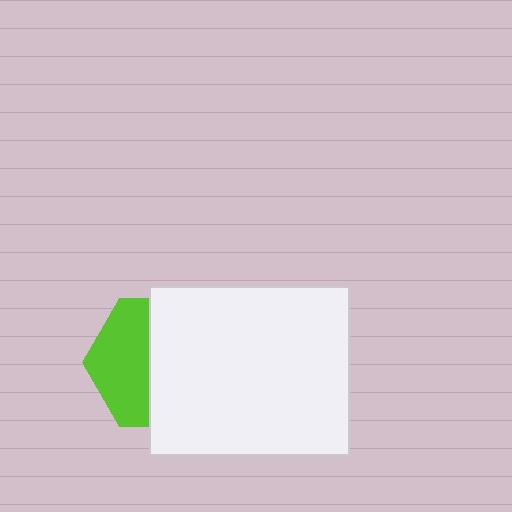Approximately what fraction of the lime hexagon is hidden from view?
Roughly 56% of the lime hexagon is hidden behind the white rectangle.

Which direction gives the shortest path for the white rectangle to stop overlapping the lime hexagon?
Moving right gives the shortest separation.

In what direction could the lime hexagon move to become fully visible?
The lime hexagon could move left. That would shift it out from behind the white rectangle entirely.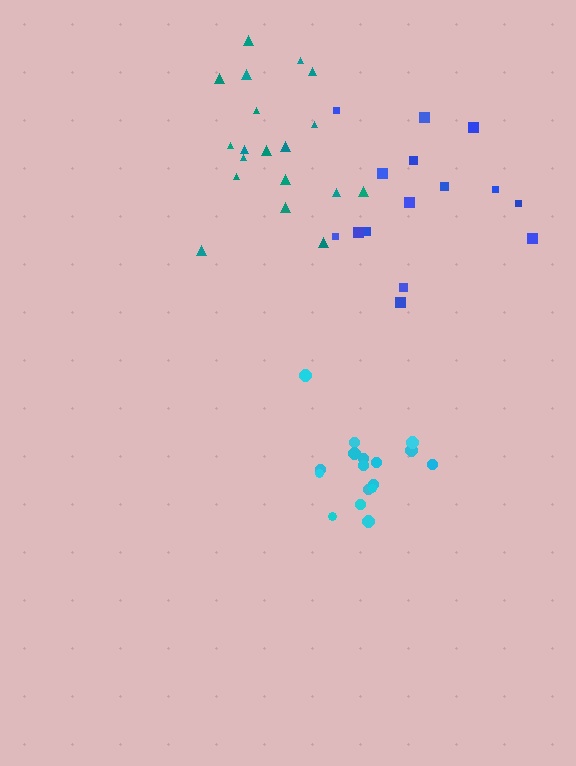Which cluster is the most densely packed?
Cyan.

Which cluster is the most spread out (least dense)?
Blue.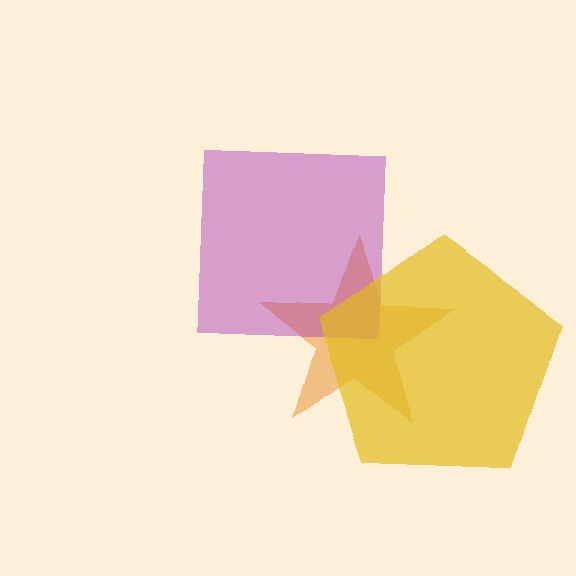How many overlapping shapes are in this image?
There are 3 overlapping shapes in the image.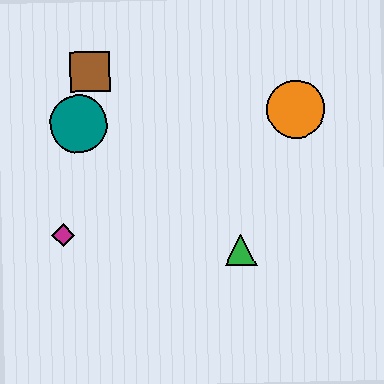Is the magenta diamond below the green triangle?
No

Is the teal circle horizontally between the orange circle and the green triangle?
No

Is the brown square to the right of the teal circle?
Yes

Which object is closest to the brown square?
The teal circle is closest to the brown square.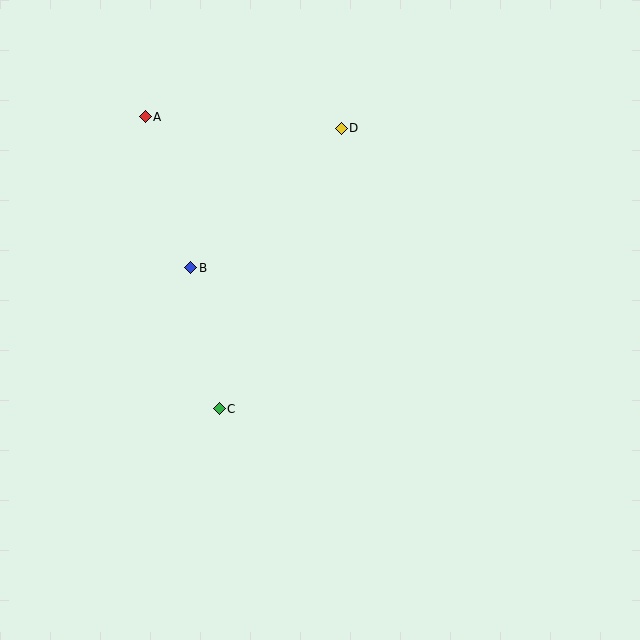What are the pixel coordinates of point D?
Point D is at (341, 128).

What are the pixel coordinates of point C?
Point C is at (219, 409).